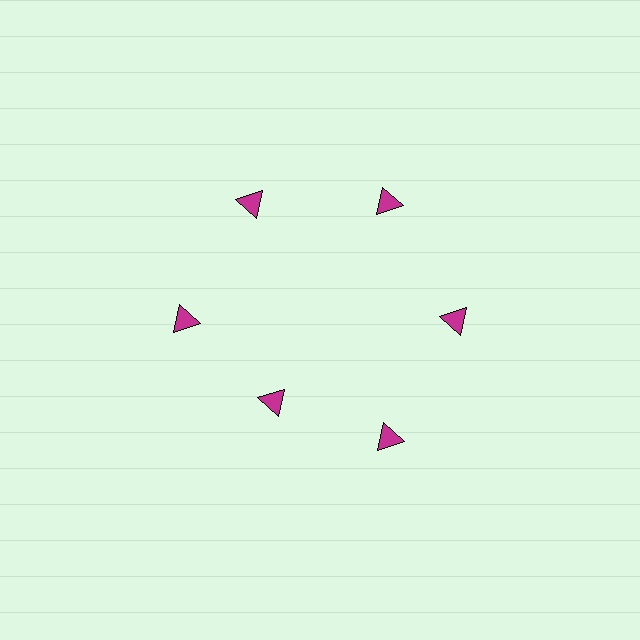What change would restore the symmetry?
The symmetry would be restored by moving it outward, back onto the ring so that all 6 triangles sit at equal angles and equal distance from the center.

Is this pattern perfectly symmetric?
No. The 6 magenta triangles are arranged in a ring, but one element near the 7 o'clock position is pulled inward toward the center, breaking the 6-fold rotational symmetry.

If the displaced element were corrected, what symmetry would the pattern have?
It would have 6-fold rotational symmetry — the pattern would map onto itself every 60 degrees.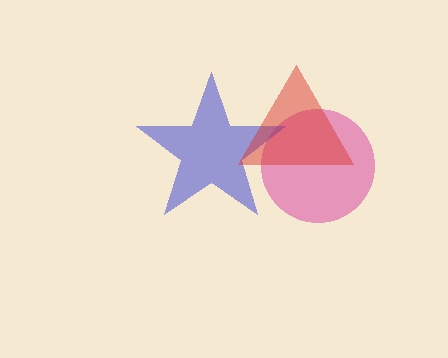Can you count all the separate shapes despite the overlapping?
Yes, there are 3 separate shapes.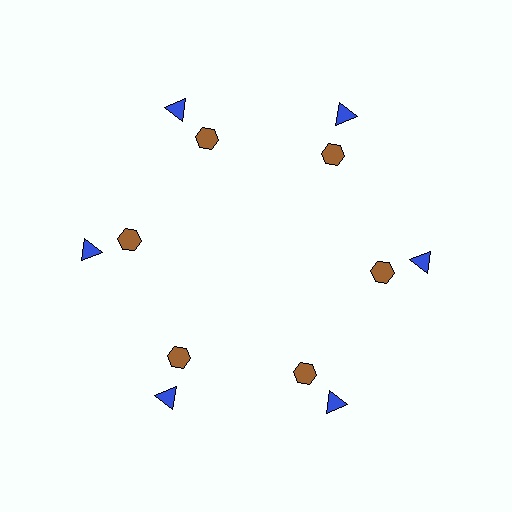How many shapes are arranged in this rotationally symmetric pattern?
There are 12 shapes, arranged in 6 groups of 2.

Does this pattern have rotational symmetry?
Yes, this pattern has 6-fold rotational symmetry. It looks the same after rotating 60 degrees around the center.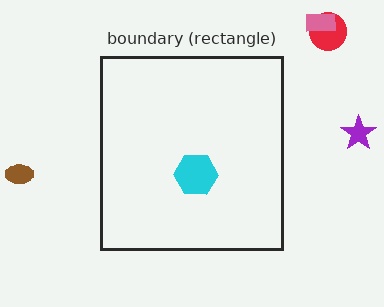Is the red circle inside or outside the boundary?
Outside.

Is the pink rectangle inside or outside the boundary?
Outside.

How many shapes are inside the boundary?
1 inside, 4 outside.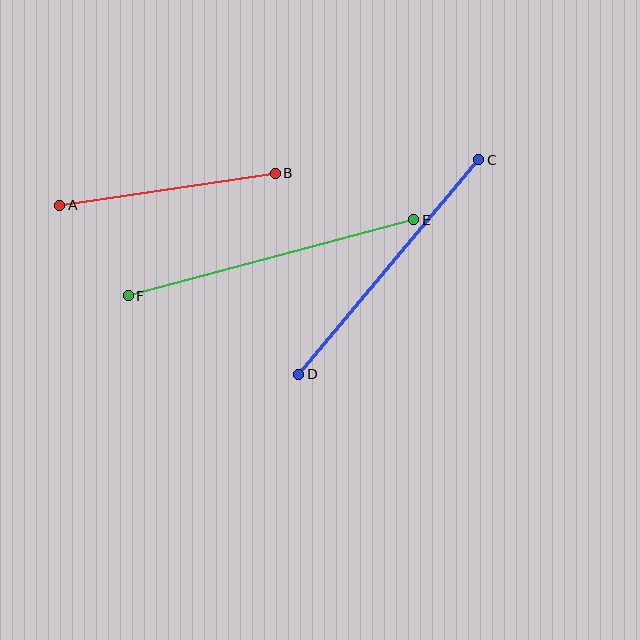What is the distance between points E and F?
The distance is approximately 295 pixels.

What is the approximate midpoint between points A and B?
The midpoint is at approximately (167, 189) pixels.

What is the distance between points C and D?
The distance is approximately 280 pixels.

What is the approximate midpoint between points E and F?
The midpoint is at approximately (271, 258) pixels.